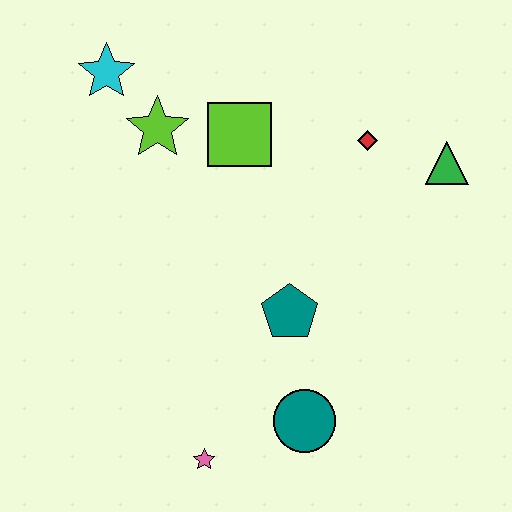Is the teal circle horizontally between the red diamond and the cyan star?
Yes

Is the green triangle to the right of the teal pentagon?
Yes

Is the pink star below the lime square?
Yes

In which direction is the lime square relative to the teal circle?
The lime square is above the teal circle.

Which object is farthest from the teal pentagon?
The cyan star is farthest from the teal pentagon.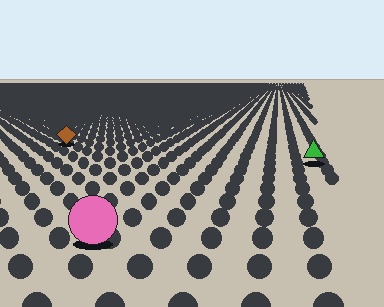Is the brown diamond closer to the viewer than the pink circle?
No. The pink circle is closer — you can tell from the texture gradient: the ground texture is coarser near it.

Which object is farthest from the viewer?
The brown diamond is farthest from the viewer. It appears smaller and the ground texture around it is denser.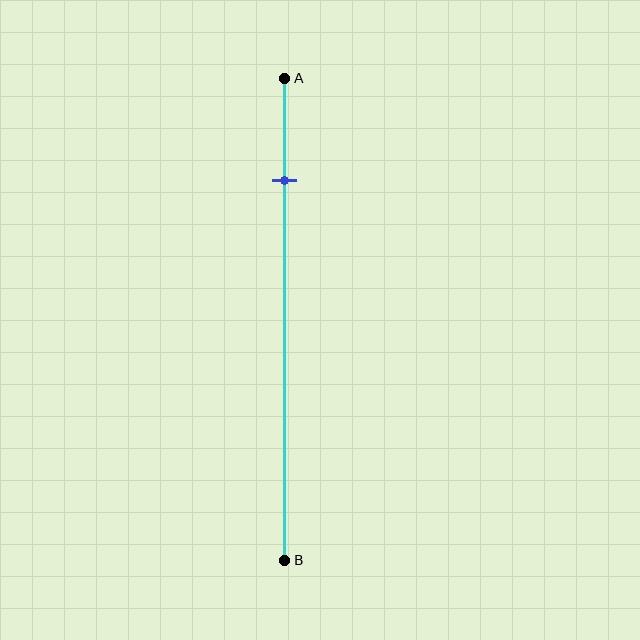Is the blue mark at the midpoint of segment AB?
No, the mark is at about 20% from A, not at the 50% midpoint.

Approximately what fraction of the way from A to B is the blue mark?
The blue mark is approximately 20% of the way from A to B.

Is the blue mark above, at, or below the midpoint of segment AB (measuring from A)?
The blue mark is above the midpoint of segment AB.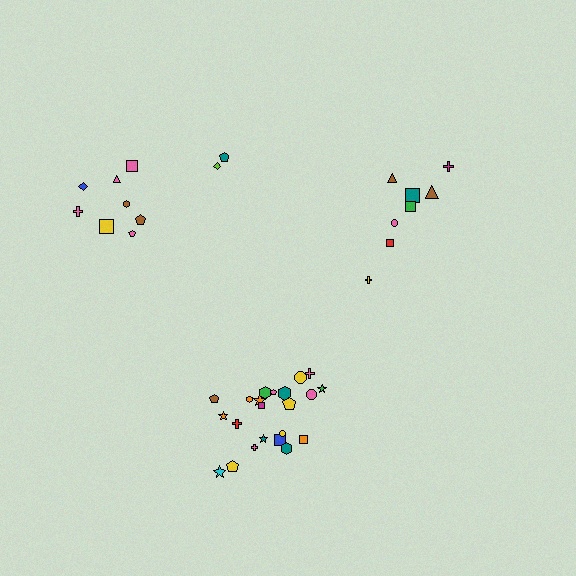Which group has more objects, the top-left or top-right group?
The top-left group.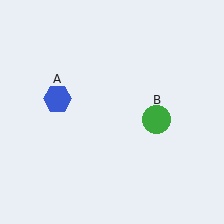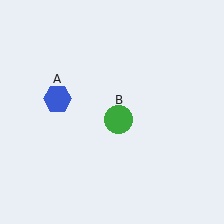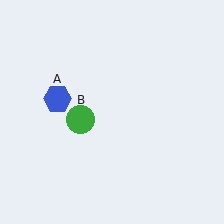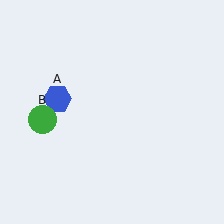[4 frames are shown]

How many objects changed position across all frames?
1 object changed position: green circle (object B).